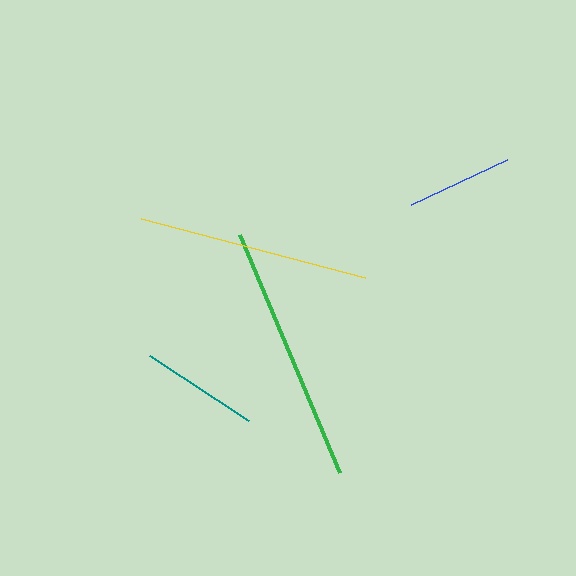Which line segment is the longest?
The green line is the longest at approximately 258 pixels.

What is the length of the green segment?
The green segment is approximately 258 pixels long.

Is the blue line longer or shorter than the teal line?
The teal line is longer than the blue line.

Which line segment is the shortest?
The blue line is the shortest at approximately 106 pixels.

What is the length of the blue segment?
The blue segment is approximately 106 pixels long.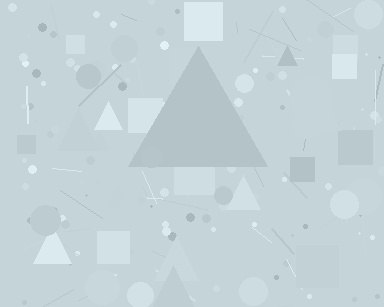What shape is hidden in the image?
A triangle is hidden in the image.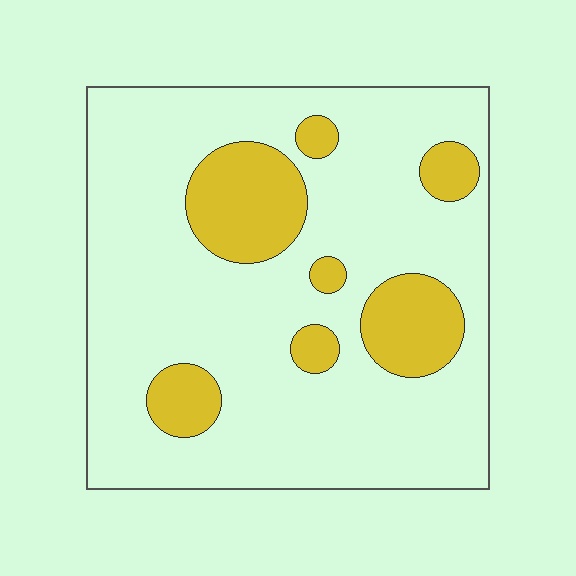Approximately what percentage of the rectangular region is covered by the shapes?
Approximately 20%.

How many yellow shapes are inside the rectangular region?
7.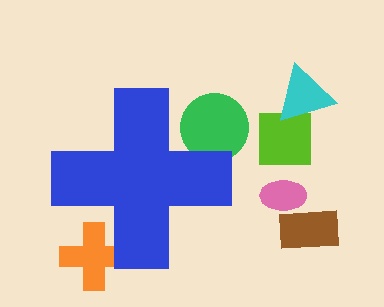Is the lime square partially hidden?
No, the lime square is fully visible.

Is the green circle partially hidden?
Yes, the green circle is partially hidden behind the blue cross.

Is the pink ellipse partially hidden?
No, the pink ellipse is fully visible.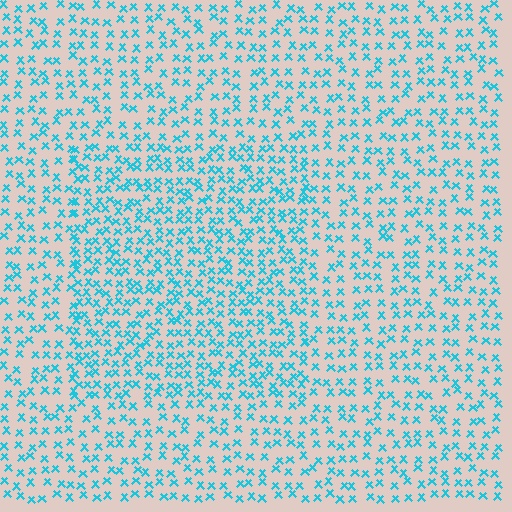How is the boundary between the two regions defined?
The boundary is defined by a change in element density (approximately 1.6x ratio). All elements are the same color, size, and shape.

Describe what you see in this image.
The image contains small cyan elements arranged at two different densities. A rectangle-shaped region is visible where the elements are more densely packed than the surrounding area.